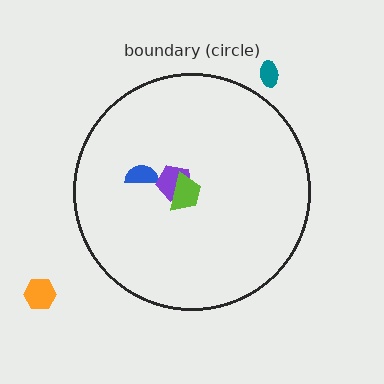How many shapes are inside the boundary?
3 inside, 2 outside.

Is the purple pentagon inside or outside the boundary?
Inside.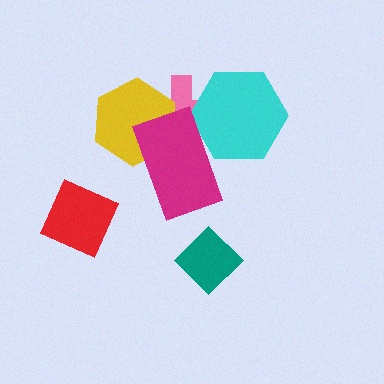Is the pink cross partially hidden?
Yes, it is partially covered by another shape.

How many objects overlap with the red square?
0 objects overlap with the red square.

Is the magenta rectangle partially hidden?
No, no other shape covers it.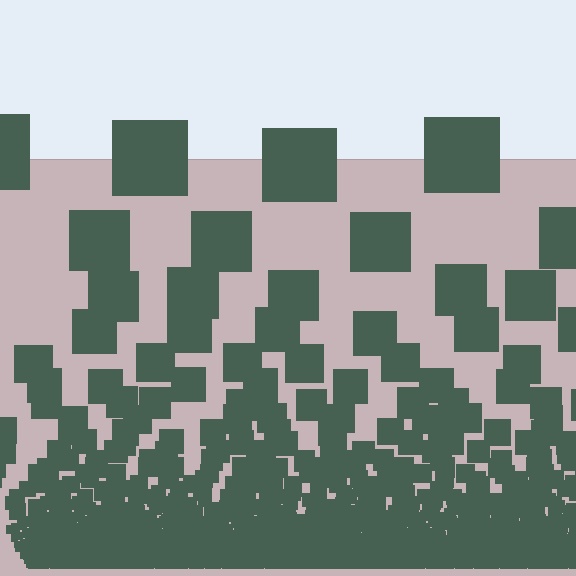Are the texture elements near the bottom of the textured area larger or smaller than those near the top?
Smaller. The gradient is inverted — elements near the bottom are smaller and denser.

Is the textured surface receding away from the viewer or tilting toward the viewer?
The surface appears to tilt toward the viewer. Texture elements get larger and sparser toward the top.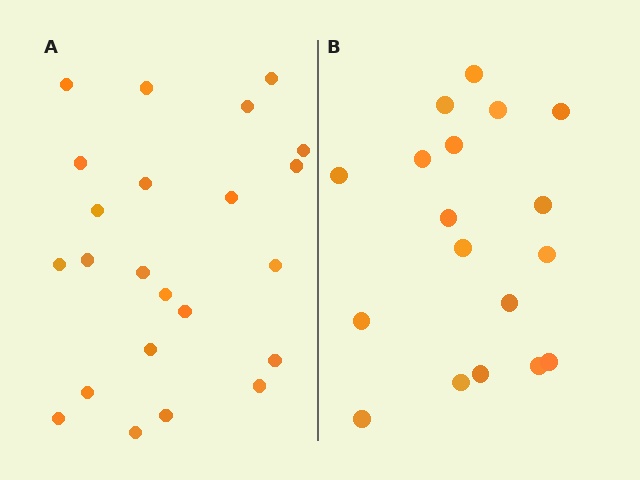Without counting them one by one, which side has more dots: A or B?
Region A (the left region) has more dots.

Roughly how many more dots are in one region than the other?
Region A has about 5 more dots than region B.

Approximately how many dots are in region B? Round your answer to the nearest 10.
About 20 dots. (The exact count is 18, which rounds to 20.)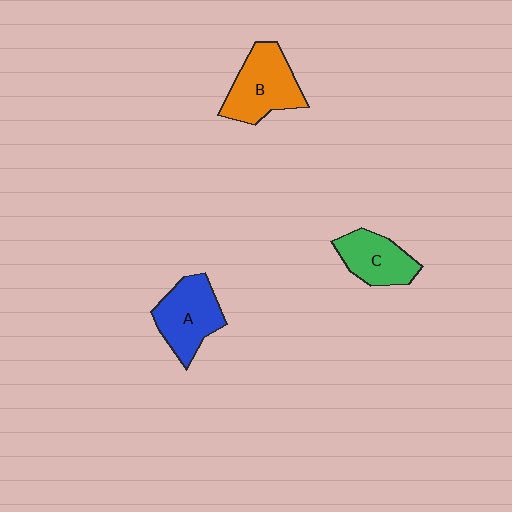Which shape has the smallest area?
Shape C (green).